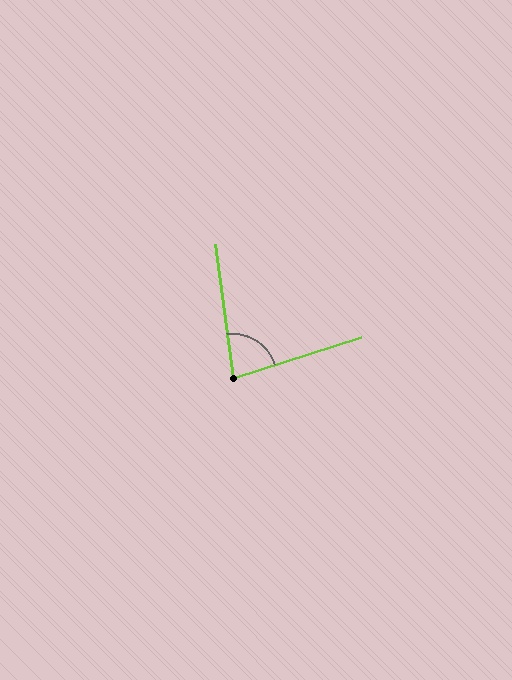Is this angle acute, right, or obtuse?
It is acute.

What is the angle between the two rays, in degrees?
Approximately 80 degrees.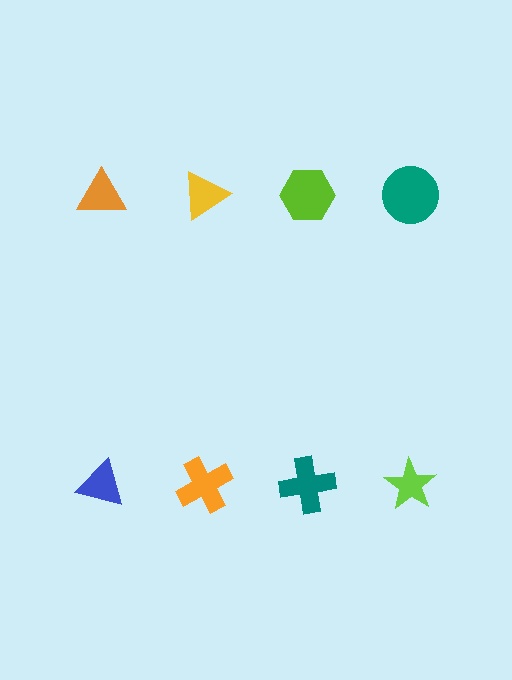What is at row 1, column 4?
A teal circle.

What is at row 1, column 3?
A lime hexagon.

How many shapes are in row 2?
4 shapes.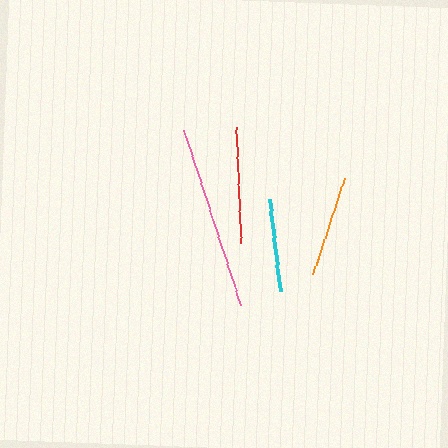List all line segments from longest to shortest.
From longest to shortest: pink, red, orange, cyan.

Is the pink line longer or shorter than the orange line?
The pink line is longer than the orange line.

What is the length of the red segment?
The red segment is approximately 115 pixels long.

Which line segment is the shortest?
The cyan line is the shortest at approximately 93 pixels.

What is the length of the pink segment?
The pink segment is approximately 183 pixels long.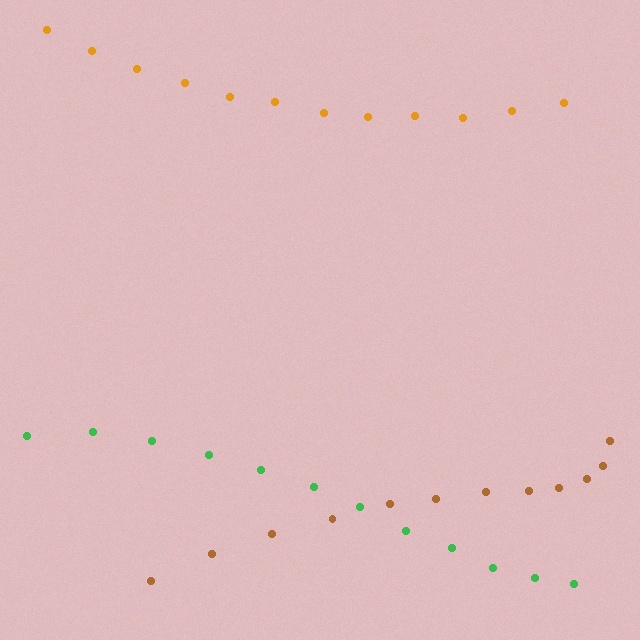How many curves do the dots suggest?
There are 3 distinct paths.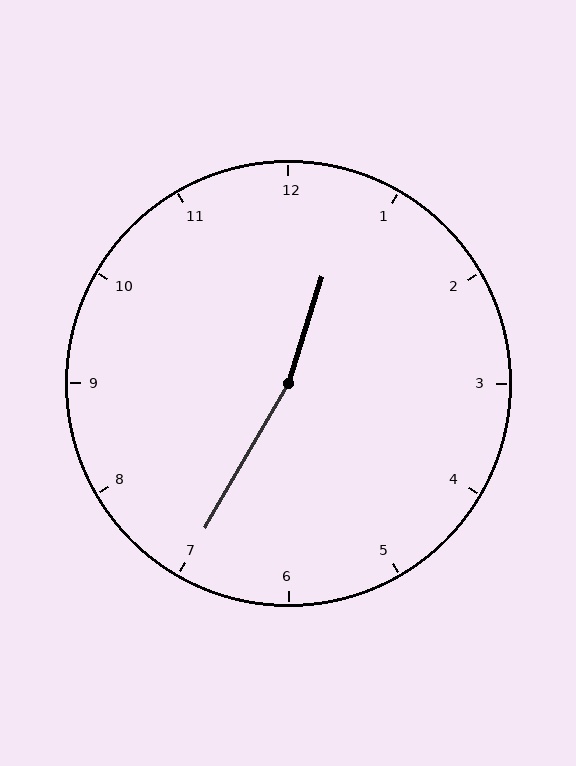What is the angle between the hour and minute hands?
Approximately 168 degrees.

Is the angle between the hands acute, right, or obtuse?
It is obtuse.